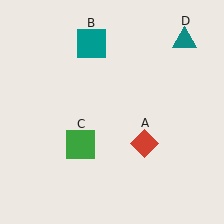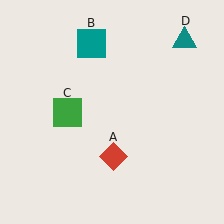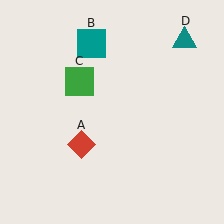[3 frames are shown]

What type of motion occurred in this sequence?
The red diamond (object A), green square (object C) rotated clockwise around the center of the scene.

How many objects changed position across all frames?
2 objects changed position: red diamond (object A), green square (object C).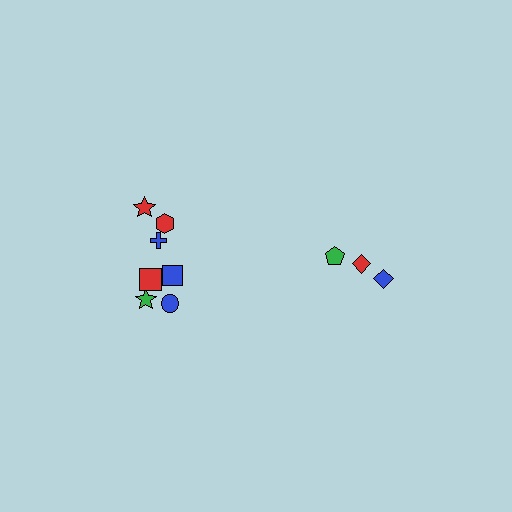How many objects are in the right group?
There are 3 objects.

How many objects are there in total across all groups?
There are 10 objects.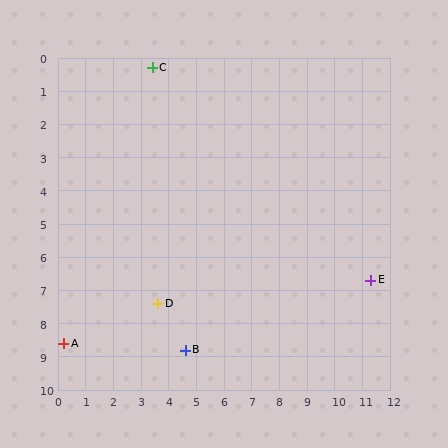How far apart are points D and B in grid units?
Points D and B are about 1.7 grid units apart.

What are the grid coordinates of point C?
Point C is at approximately (3.4, 0.3).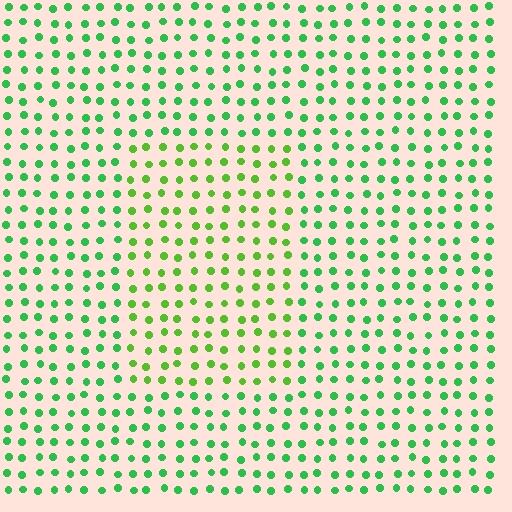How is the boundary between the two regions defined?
The boundary is defined purely by a slight shift in hue (about 29 degrees). Spacing, size, and orientation are identical on both sides.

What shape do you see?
I see a rectangle.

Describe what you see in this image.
The image is filled with small green elements in a uniform arrangement. A rectangle-shaped region is visible where the elements are tinted to a slightly different hue, forming a subtle color boundary.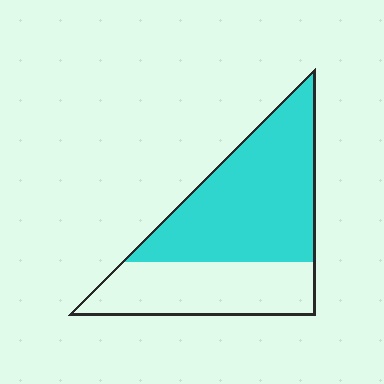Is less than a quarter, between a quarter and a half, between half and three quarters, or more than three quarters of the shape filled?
Between half and three quarters.